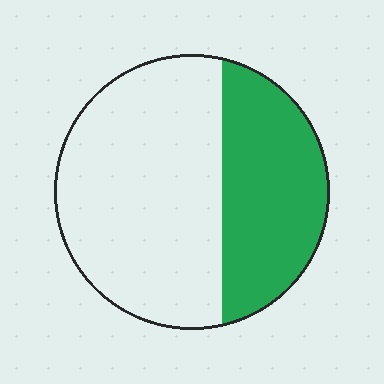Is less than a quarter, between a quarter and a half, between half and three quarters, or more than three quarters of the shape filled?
Between a quarter and a half.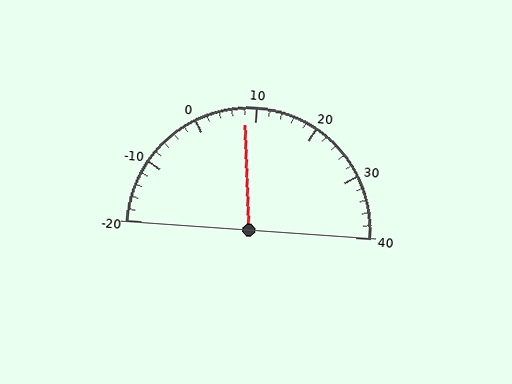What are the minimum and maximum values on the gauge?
The gauge ranges from -20 to 40.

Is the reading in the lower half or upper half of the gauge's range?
The reading is in the lower half of the range (-20 to 40).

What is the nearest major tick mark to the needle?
The nearest major tick mark is 10.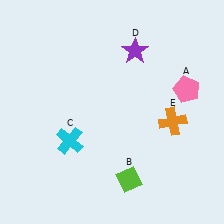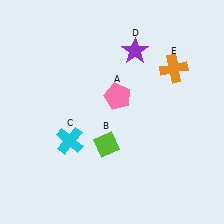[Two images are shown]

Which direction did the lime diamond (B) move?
The lime diamond (B) moved up.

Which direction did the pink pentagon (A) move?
The pink pentagon (A) moved left.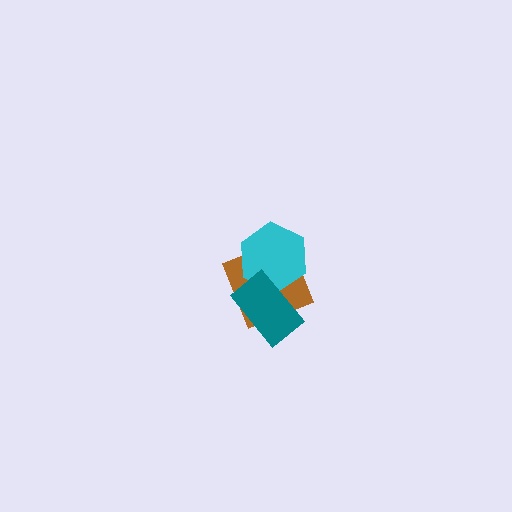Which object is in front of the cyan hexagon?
The teal rectangle is in front of the cyan hexagon.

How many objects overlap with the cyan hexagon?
2 objects overlap with the cyan hexagon.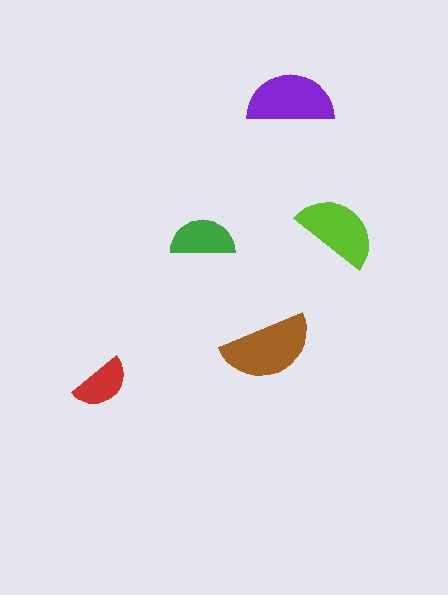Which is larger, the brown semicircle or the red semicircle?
The brown one.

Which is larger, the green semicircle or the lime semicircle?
The lime one.